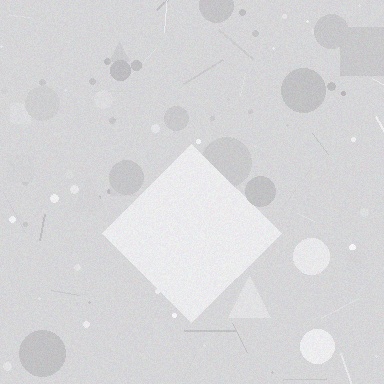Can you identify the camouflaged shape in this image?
The camouflaged shape is a diamond.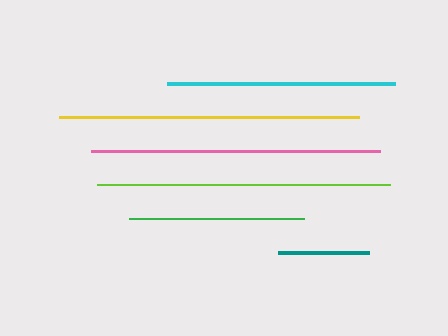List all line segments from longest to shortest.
From longest to shortest: yellow, lime, pink, cyan, green, teal.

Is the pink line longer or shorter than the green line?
The pink line is longer than the green line.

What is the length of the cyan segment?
The cyan segment is approximately 228 pixels long.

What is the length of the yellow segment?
The yellow segment is approximately 300 pixels long.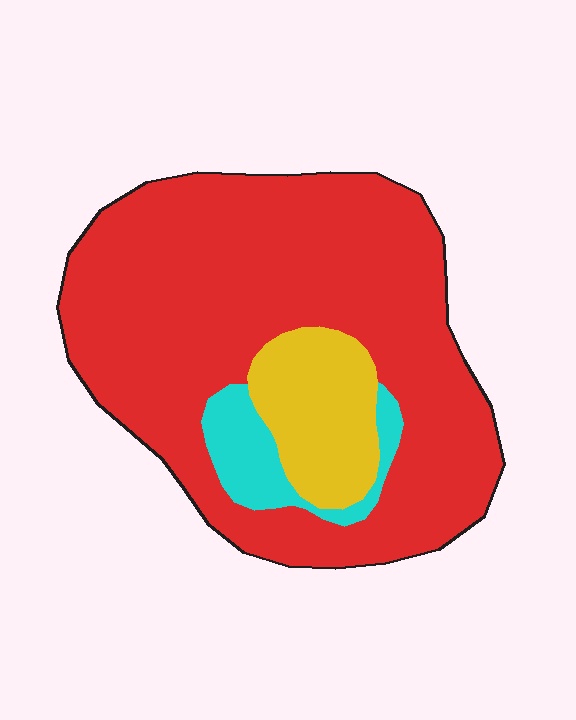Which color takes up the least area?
Cyan, at roughly 10%.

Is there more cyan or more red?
Red.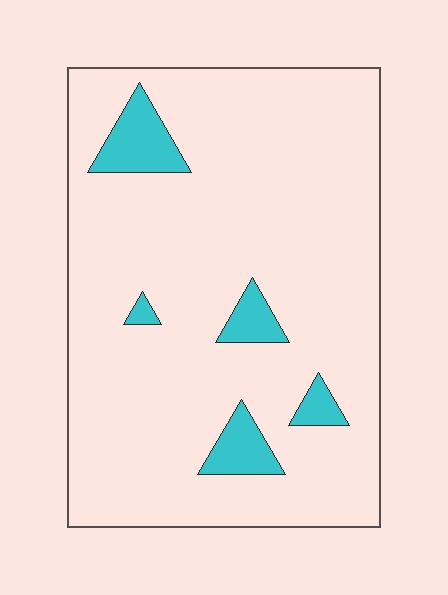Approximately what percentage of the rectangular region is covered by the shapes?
Approximately 10%.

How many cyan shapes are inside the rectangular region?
5.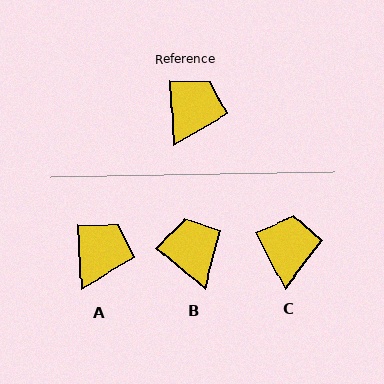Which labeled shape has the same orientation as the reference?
A.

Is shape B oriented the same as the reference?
No, it is off by about 46 degrees.